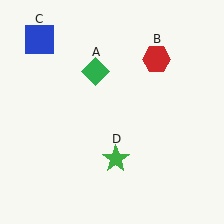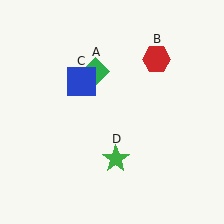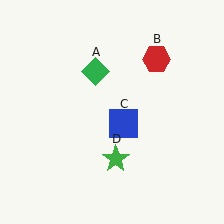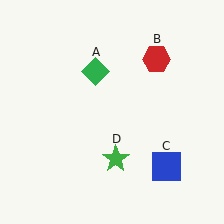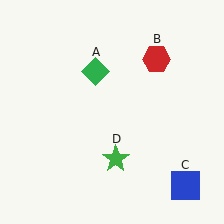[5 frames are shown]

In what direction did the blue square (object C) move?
The blue square (object C) moved down and to the right.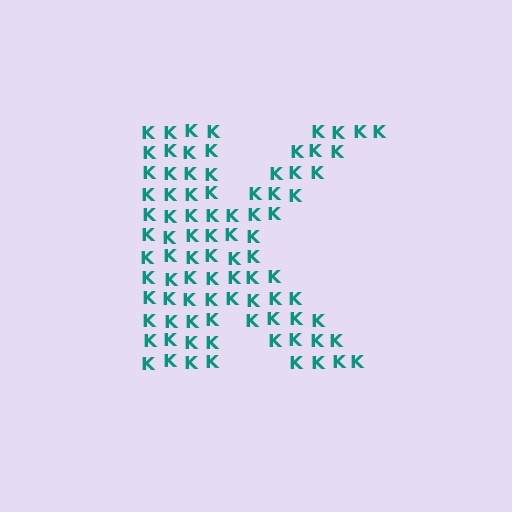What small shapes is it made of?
It is made of small letter K's.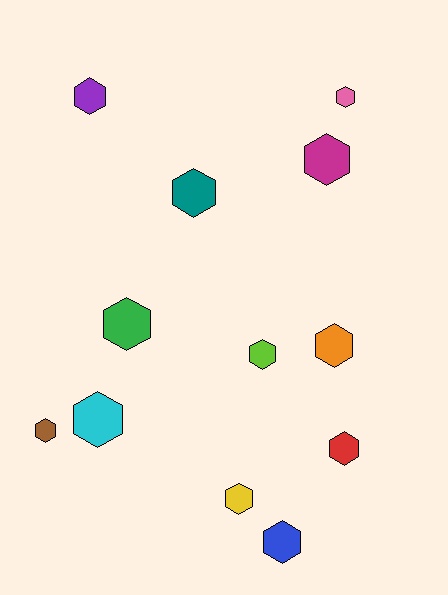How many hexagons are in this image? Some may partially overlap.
There are 12 hexagons.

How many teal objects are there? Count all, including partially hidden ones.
There is 1 teal object.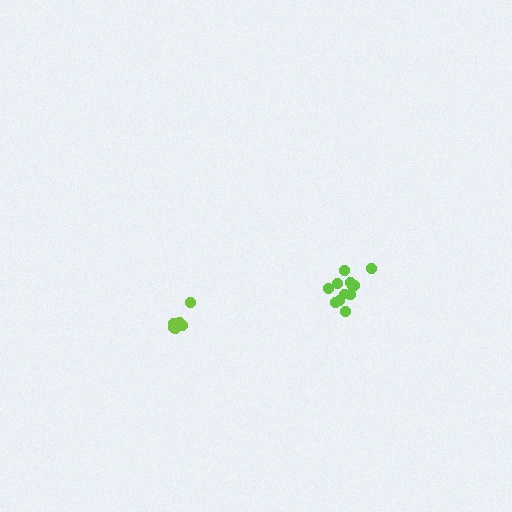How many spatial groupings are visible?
There are 2 spatial groupings.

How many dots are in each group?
Group 1: 7 dots, Group 2: 12 dots (19 total).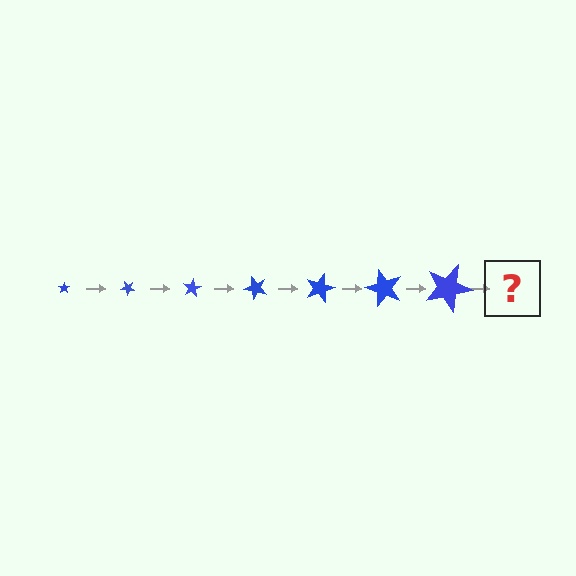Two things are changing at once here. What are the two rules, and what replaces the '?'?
The two rules are that the star grows larger each step and it rotates 40 degrees each step. The '?' should be a star, larger than the previous one and rotated 280 degrees from the start.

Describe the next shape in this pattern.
It should be a star, larger than the previous one and rotated 280 degrees from the start.